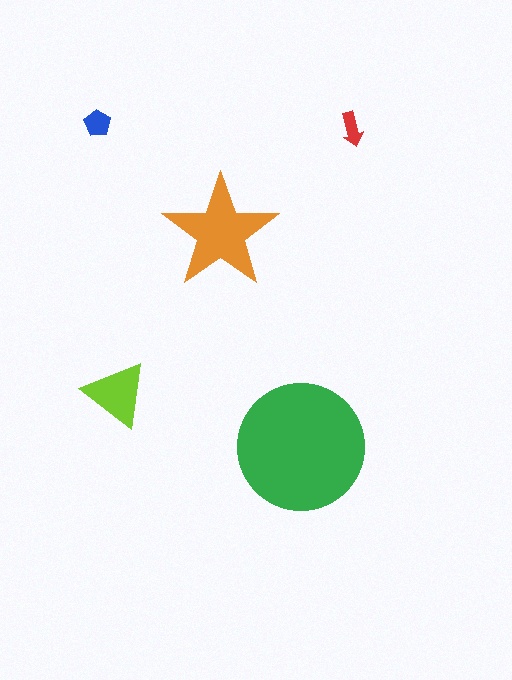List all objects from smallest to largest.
The red arrow, the blue pentagon, the lime triangle, the orange star, the green circle.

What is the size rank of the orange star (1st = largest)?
2nd.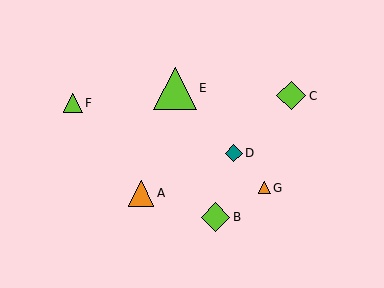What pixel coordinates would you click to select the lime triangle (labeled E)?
Click at (175, 88) to select the lime triangle E.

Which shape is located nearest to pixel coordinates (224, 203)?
The lime diamond (labeled B) at (216, 217) is nearest to that location.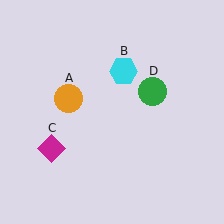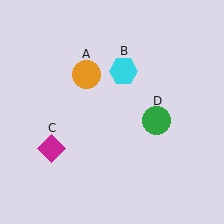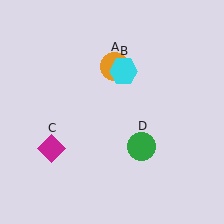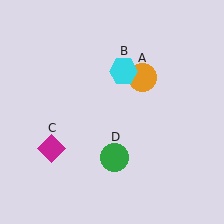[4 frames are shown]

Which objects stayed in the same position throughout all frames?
Cyan hexagon (object B) and magenta diamond (object C) remained stationary.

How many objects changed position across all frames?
2 objects changed position: orange circle (object A), green circle (object D).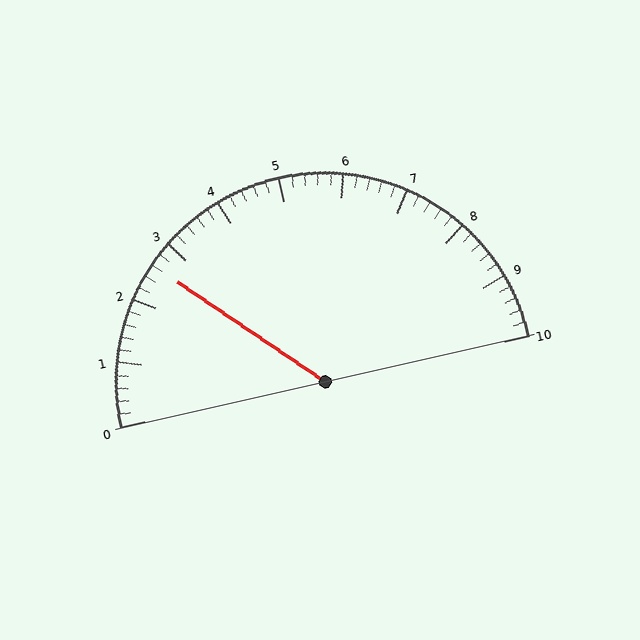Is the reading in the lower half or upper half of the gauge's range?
The reading is in the lower half of the range (0 to 10).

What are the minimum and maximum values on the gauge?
The gauge ranges from 0 to 10.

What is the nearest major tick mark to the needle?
The nearest major tick mark is 3.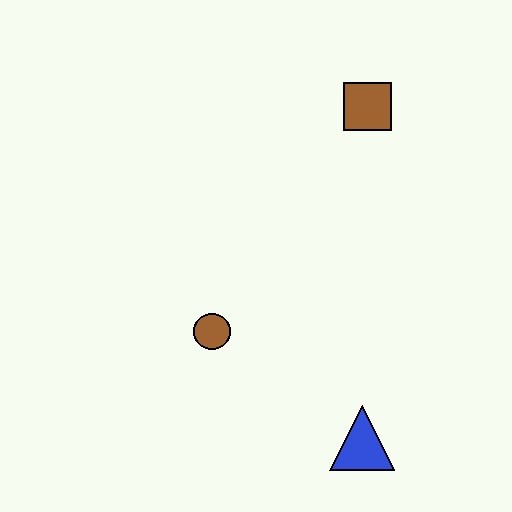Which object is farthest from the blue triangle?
The brown square is farthest from the blue triangle.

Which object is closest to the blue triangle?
The brown circle is closest to the blue triangle.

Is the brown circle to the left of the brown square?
Yes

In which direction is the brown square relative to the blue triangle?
The brown square is above the blue triangle.